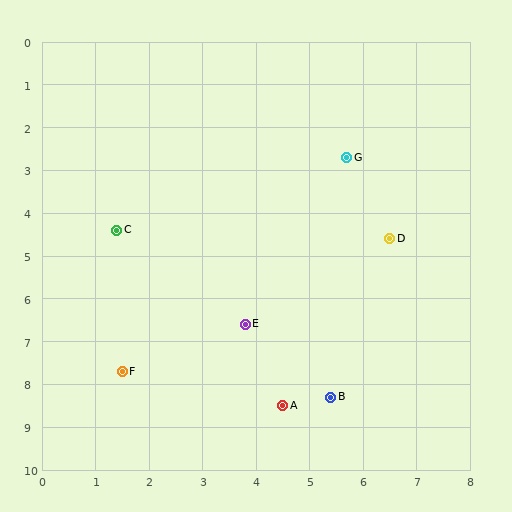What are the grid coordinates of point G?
Point G is at approximately (5.7, 2.7).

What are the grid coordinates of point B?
Point B is at approximately (5.4, 8.3).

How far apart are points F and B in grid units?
Points F and B are about 3.9 grid units apart.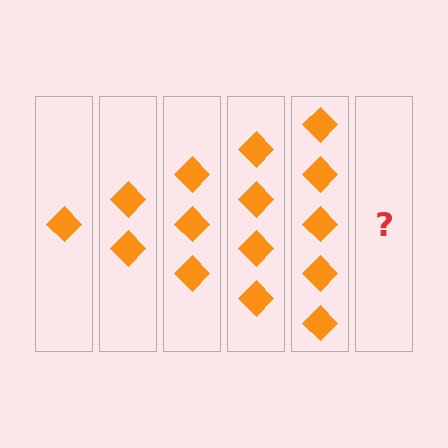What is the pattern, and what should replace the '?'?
The pattern is that each step adds one more diamond. The '?' should be 6 diamonds.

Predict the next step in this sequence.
The next step is 6 diamonds.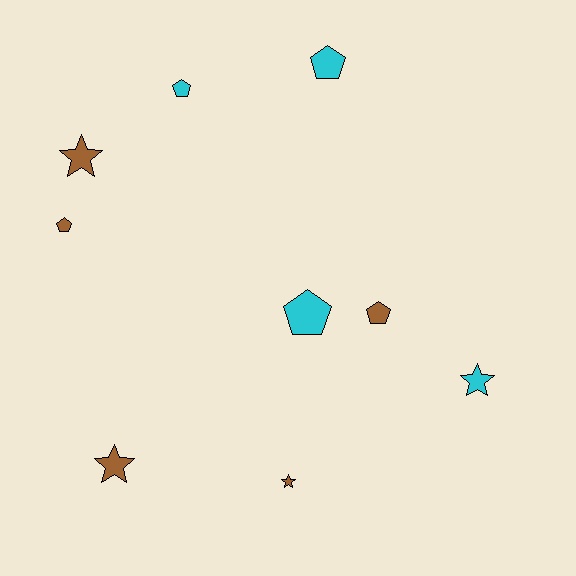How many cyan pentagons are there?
There are 3 cyan pentagons.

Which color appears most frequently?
Brown, with 5 objects.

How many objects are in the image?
There are 9 objects.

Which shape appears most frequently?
Pentagon, with 5 objects.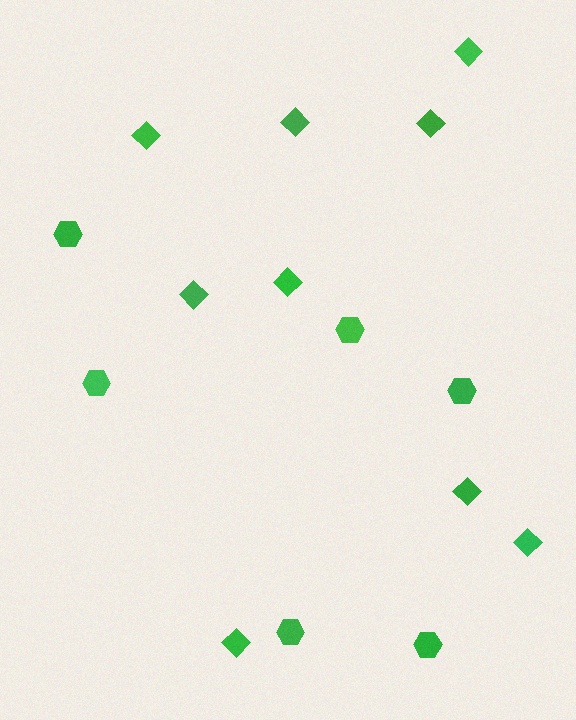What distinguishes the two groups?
There are 2 groups: one group of hexagons (6) and one group of diamonds (9).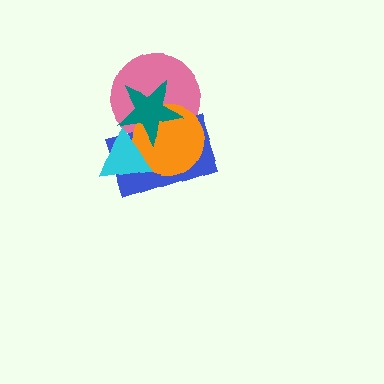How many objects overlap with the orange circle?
4 objects overlap with the orange circle.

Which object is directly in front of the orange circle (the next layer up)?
The cyan triangle is directly in front of the orange circle.